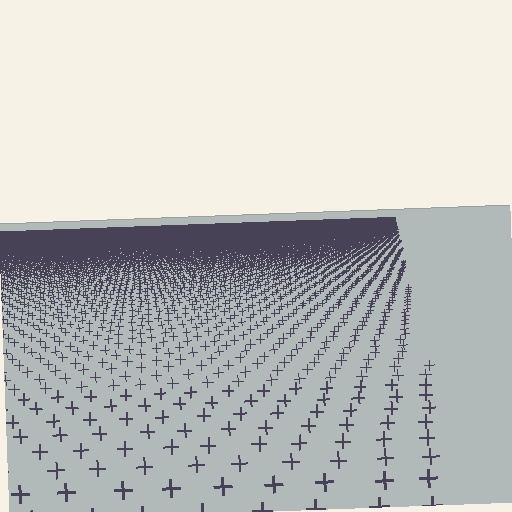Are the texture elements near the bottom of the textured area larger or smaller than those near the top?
Larger. Near the bottom, elements are closer to the viewer and appear at a bigger on-screen size.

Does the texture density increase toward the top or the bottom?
Density increases toward the top.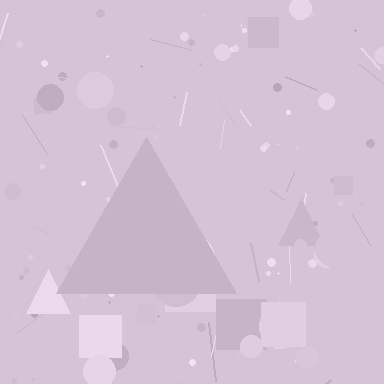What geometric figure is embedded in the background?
A triangle is embedded in the background.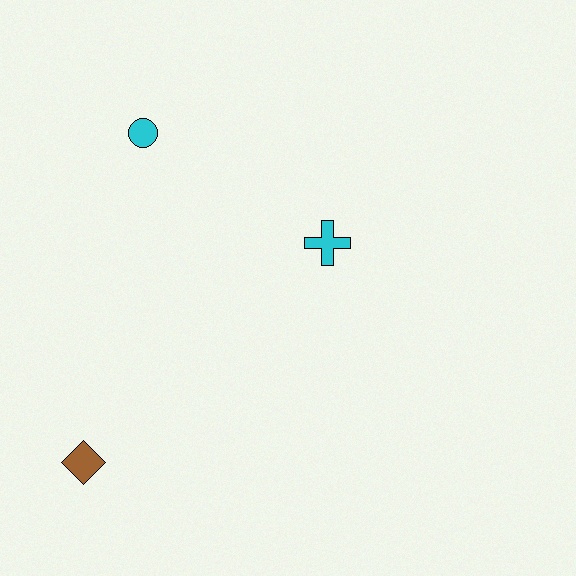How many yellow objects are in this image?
There are no yellow objects.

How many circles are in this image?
There is 1 circle.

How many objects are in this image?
There are 3 objects.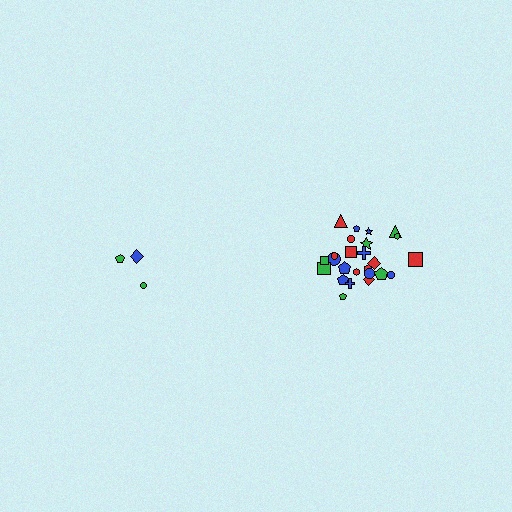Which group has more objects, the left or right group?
The right group.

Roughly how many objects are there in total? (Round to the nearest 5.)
Roughly 30 objects in total.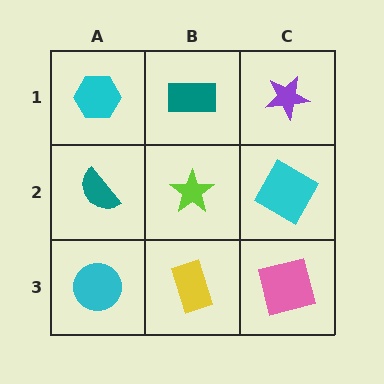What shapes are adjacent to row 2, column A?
A cyan hexagon (row 1, column A), a cyan circle (row 3, column A), a lime star (row 2, column B).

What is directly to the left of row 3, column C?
A yellow rectangle.